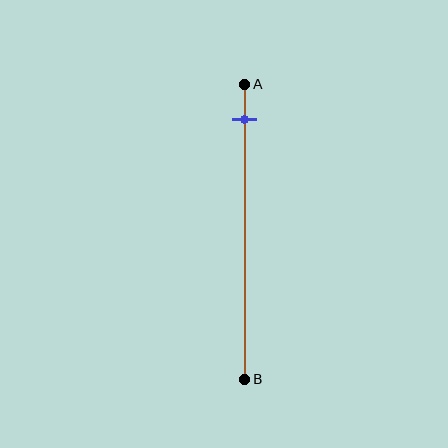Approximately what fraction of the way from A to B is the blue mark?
The blue mark is approximately 10% of the way from A to B.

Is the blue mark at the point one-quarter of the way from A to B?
No, the mark is at about 10% from A, not at the 25% one-quarter point.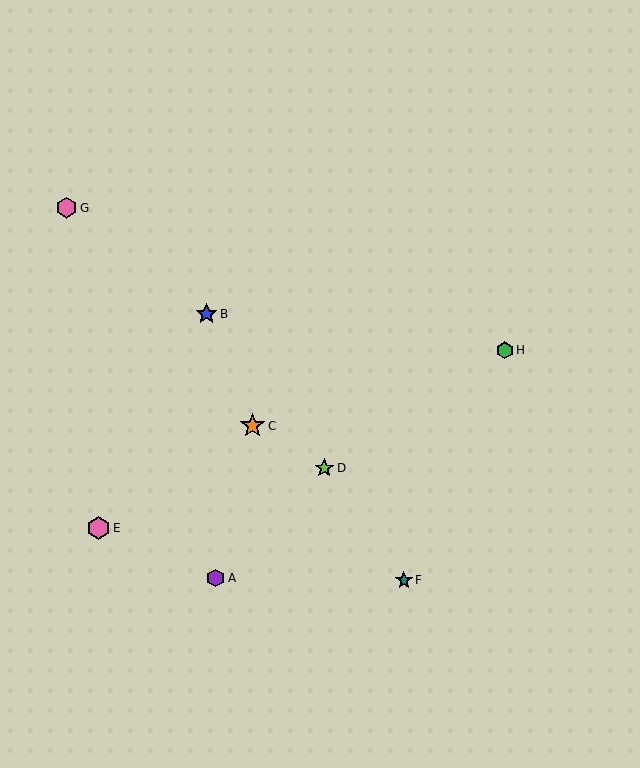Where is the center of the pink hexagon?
The center of the pink hexagon is at (67, 208).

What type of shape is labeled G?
Shape G is a pink hexagon.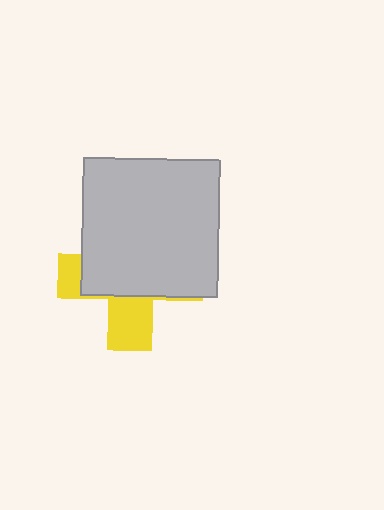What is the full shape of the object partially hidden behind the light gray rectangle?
The partially hidden object is a yellow cross.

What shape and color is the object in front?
The object in front is a light gray rectangle.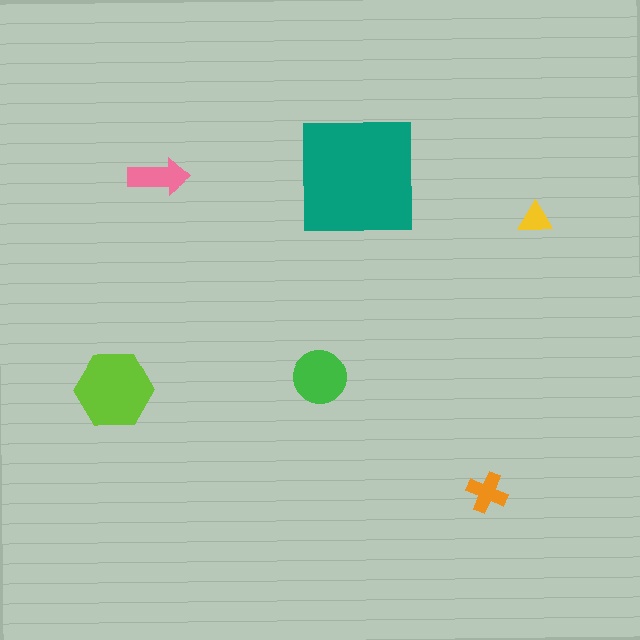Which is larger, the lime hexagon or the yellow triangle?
The lime hexagon.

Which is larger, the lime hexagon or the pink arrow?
The lime hexagon.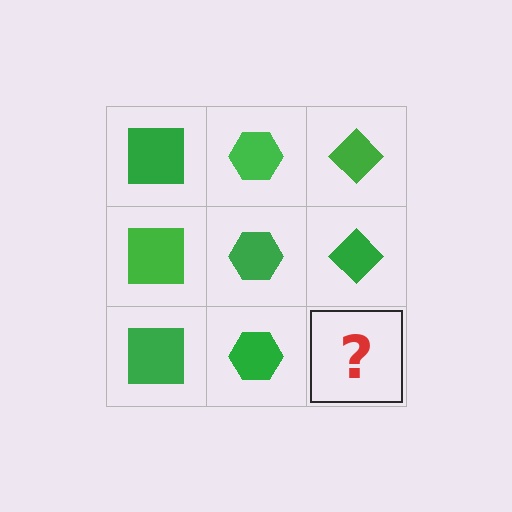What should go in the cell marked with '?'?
The missing cell should contain a green diamond.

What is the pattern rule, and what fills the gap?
The rule is that each column has a consistent shape. The gap should be filled with a green diamond.